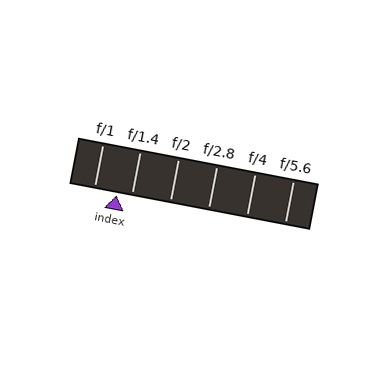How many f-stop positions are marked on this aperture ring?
There are 6 f-stop positions marked.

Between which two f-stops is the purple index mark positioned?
The index mark is between f/1 and f/1.4.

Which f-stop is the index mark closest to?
The index mark is closest to f/1.4.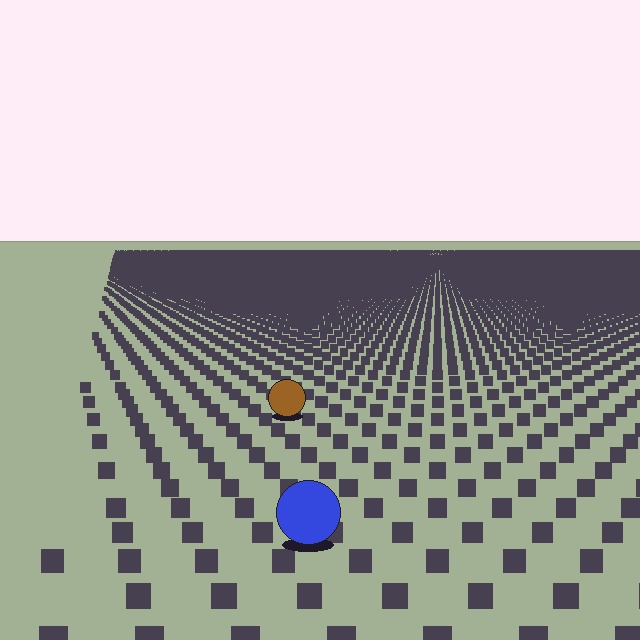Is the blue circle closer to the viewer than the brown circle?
Yes. The blue circle is closer — you can tell from the texture gradient: the ground texture is coarser near it.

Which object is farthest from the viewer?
The brown circle is farthest from the viewer. It appears smaller and the ground texture around it is denser.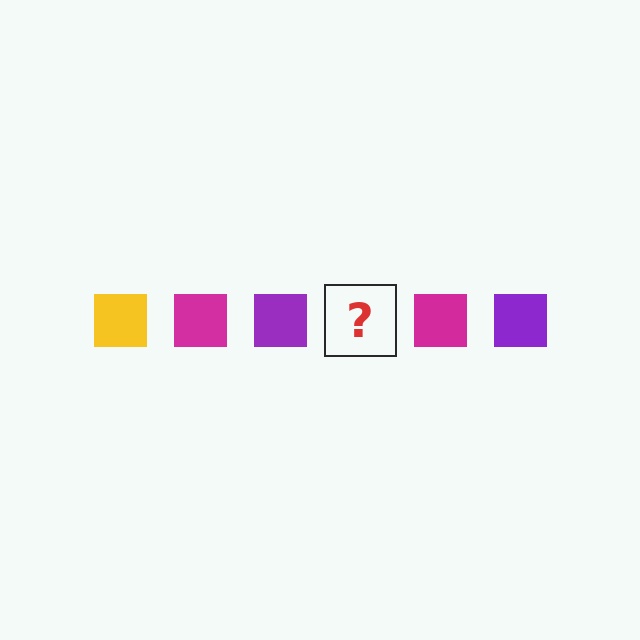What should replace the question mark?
The question mark should be replaced with a yellow square.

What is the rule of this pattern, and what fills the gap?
The rule is that the pattern cycles through yellow, magenta, purple squares. The gap should be filled with a yellow square.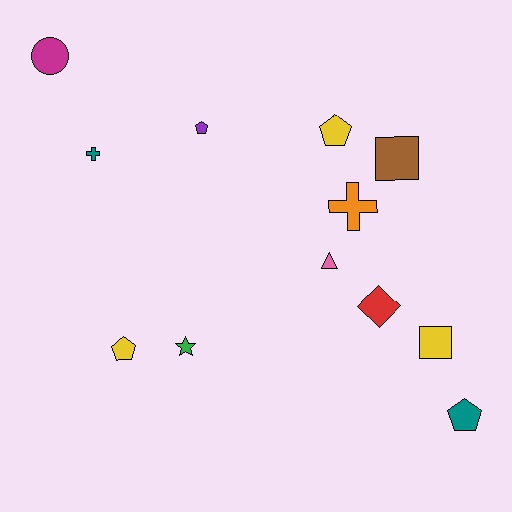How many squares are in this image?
There are 2 squares.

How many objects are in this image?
There are 12 objects.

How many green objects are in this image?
There is 1 green object.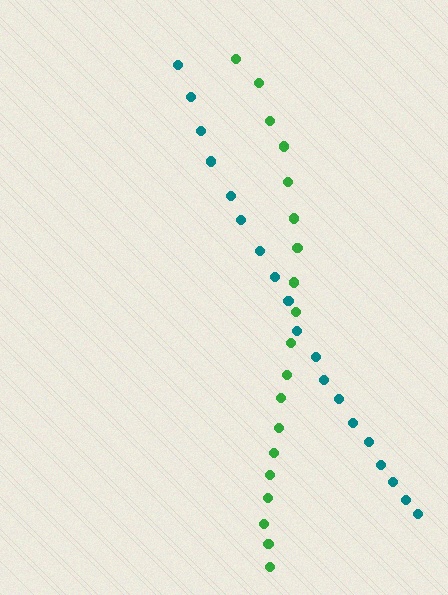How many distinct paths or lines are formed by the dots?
There are 2 distinct paths.